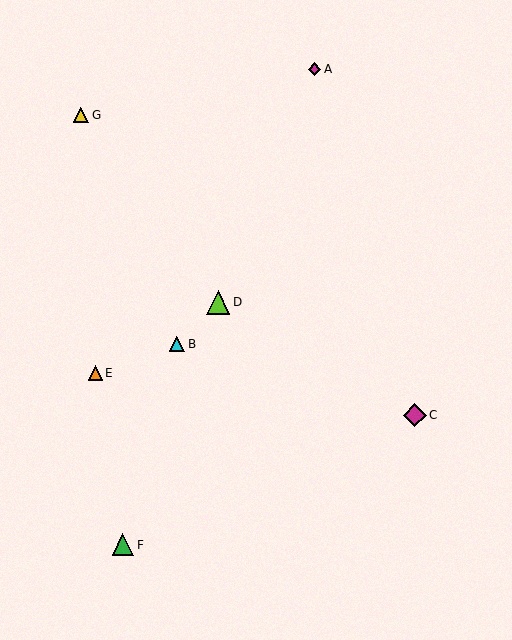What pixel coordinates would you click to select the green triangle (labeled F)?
Click at (123, 545) to select the green triangle F.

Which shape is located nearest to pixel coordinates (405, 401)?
The magenta diamond (labeled C) at (415, 415) is nearest to that location.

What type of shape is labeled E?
Shape E is an orange triangle.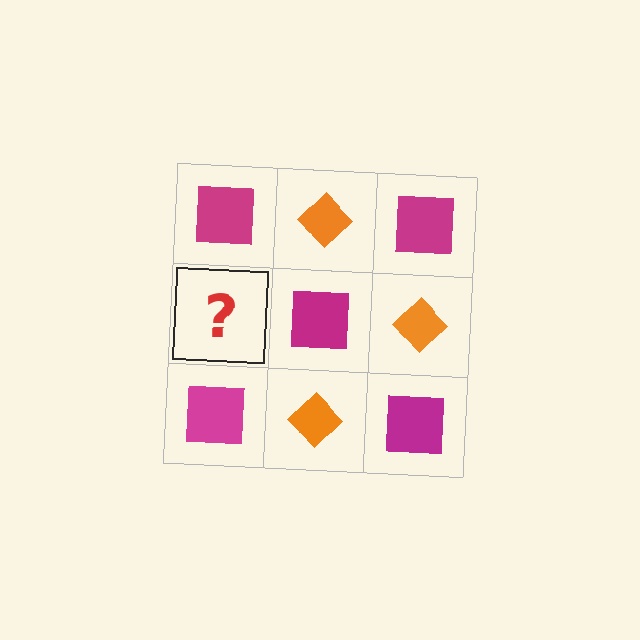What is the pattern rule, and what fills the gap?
The rule is that it alternates magenta square and orange diamond in a checkerboard pattern. The gap should be filled with an orange diamond.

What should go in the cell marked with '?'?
The missing cell should contain an orange diamond.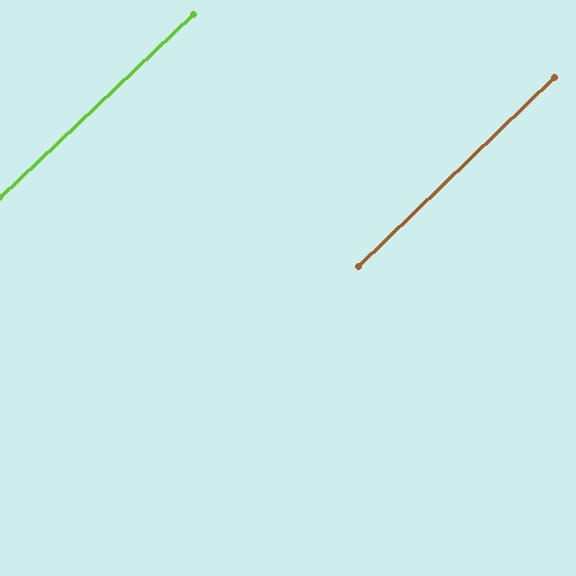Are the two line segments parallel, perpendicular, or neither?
Parallel — their directions differ by only 0.7°.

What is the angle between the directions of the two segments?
Approximately 1 degree.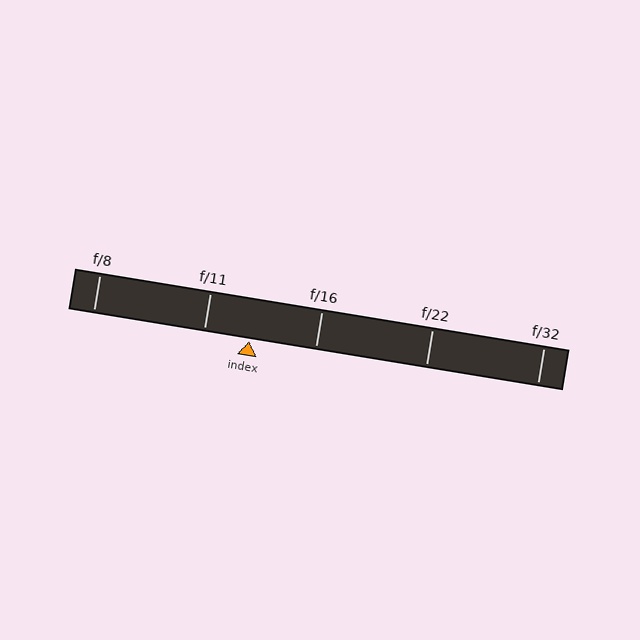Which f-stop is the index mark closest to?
The index mark is closest to f/11.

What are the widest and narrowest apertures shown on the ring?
The widest aperture shown is f/8 and the narrowest is f/32.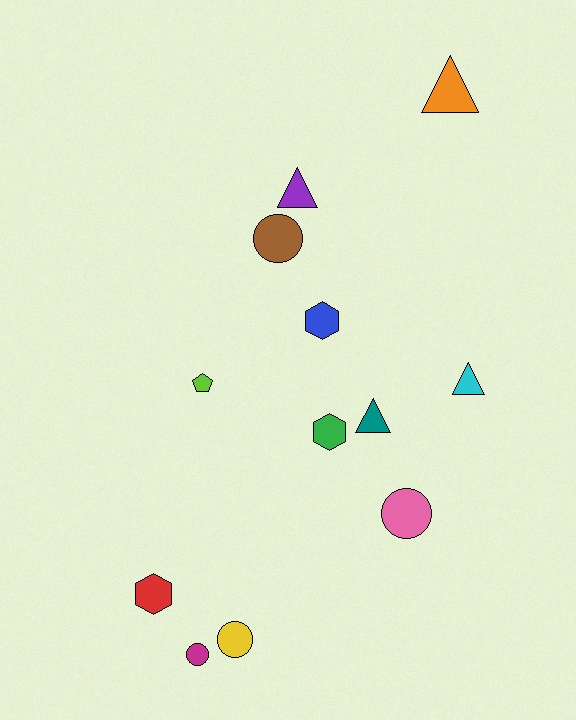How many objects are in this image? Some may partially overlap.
There are 12 objects.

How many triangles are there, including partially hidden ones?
There are 4 triangles.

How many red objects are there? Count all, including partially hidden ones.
There is 1 red object.